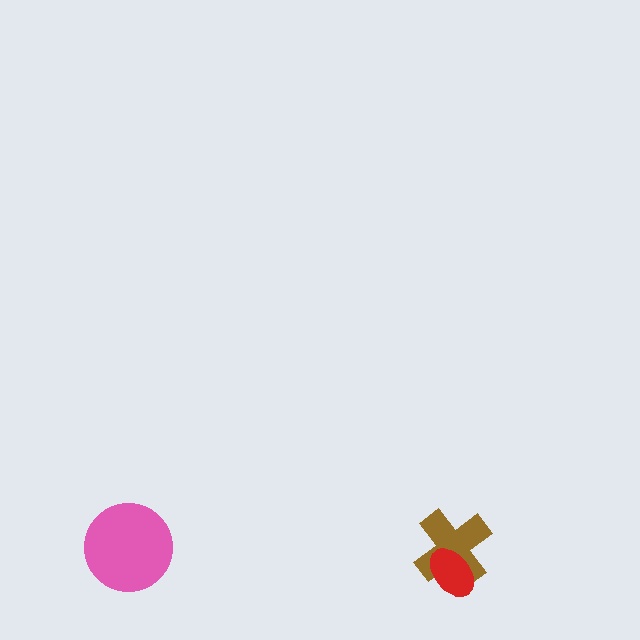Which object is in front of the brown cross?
The red ellipse is in front of the brown cross.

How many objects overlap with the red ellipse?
1 object overlaps with the red ellipse.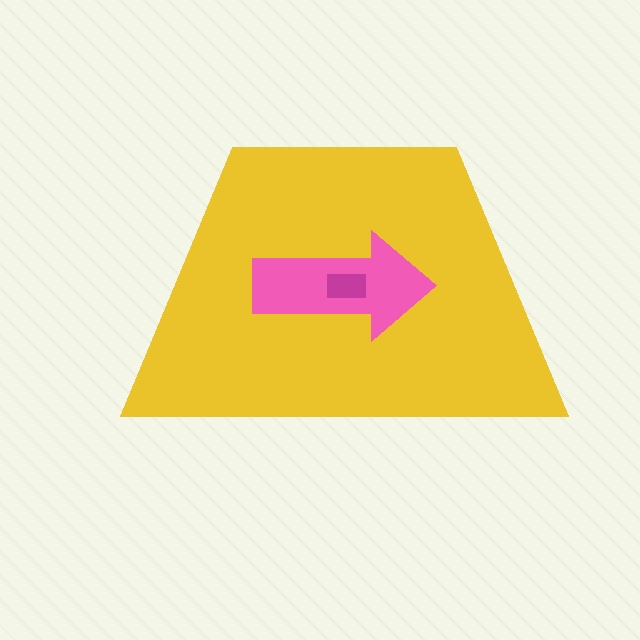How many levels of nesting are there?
3.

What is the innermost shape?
The magenta rectangle.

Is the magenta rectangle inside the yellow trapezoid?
Yes.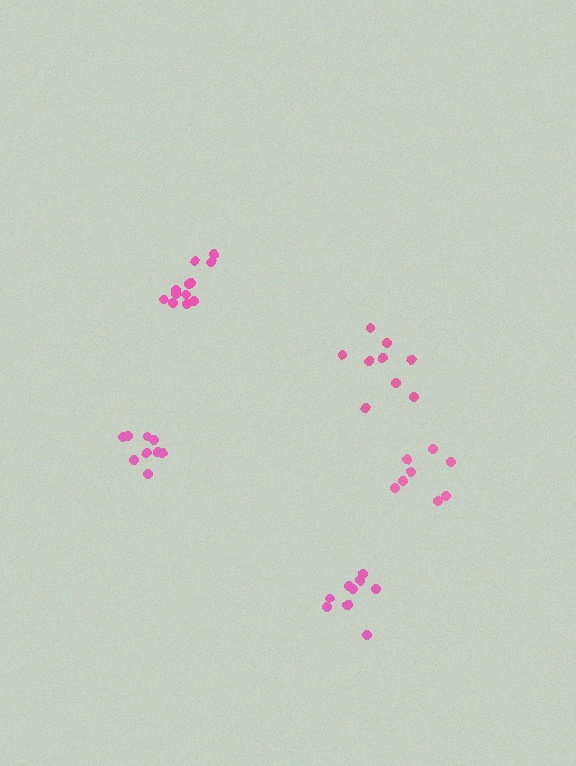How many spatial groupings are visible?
There are 5 spatial groupings.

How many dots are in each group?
Group 1: 9 dots, Group 2: 12 dots, Group 3: 10 dots, Group 4: 9 dots, Group 5: 8 dots (48 total).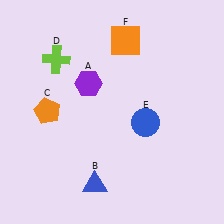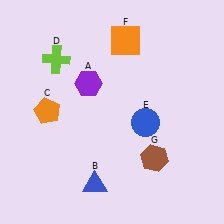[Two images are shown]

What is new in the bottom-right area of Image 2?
A brown hexagon (G) was added in the bottom-right area of Image 2.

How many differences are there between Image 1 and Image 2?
There is 1 difference between the two images.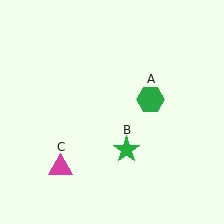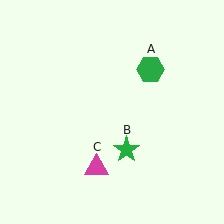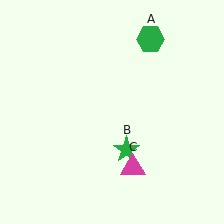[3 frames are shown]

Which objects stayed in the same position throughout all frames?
Green star (object B) remained stationary.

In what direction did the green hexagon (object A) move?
The green hexagon (object A) moved up.